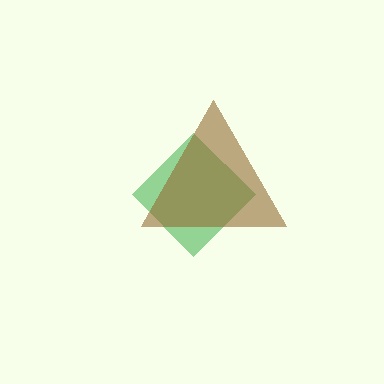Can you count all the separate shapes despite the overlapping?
Yes, there are 2 separate shapes.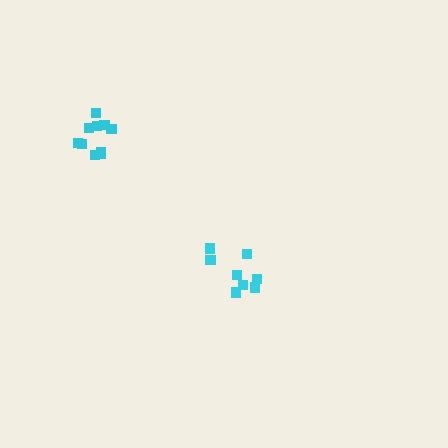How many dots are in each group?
Group 1: 8 dots, Group 2: 10 dots (18 total).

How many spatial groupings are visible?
There are 2 spatial groupings.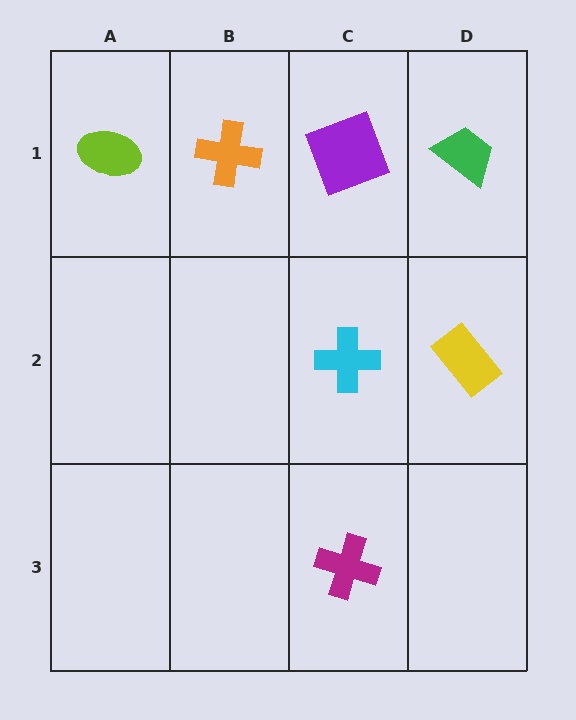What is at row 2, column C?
A cyan cross.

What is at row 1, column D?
A green trapezoid.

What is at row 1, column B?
An orange cross.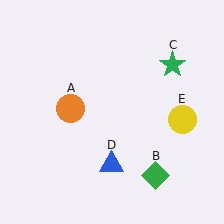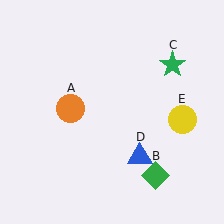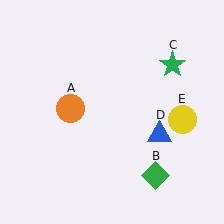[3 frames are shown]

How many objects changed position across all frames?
1 object changed position: blue triangle (object D).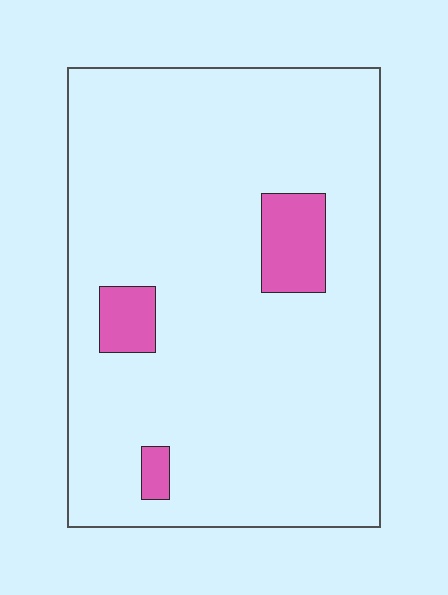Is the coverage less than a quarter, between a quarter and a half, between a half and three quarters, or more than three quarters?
Less than a quarter.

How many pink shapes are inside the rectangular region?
3.